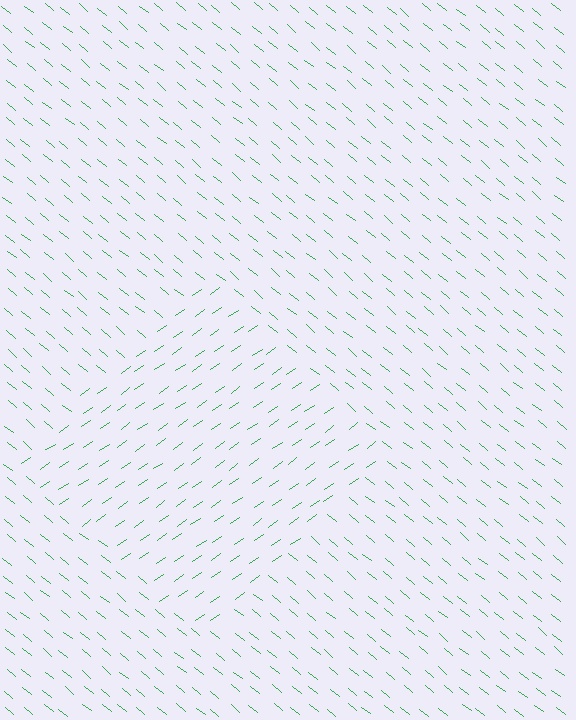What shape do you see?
I see a diamond.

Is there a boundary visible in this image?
Yes, there is a texture boundary formed by a change in line orientation.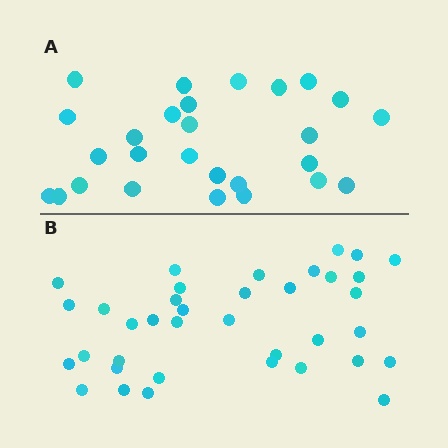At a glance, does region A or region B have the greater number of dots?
Region B (the bottom region) has more dots.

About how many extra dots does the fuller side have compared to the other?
Region B has roughly 10 or so more dots than region A.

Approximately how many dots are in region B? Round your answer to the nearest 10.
About 40 dots. (The exact count is 37, which rounds to 40.)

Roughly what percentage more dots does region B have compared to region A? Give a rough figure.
About 35% more.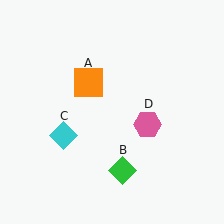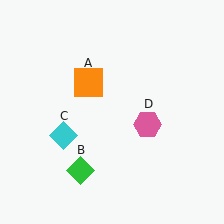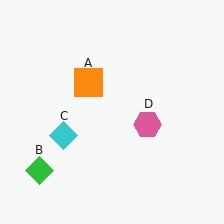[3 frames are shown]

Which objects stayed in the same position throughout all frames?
Orange square (object A) and cyan diamond (object C) and pink hexagon (object D) remained stationary.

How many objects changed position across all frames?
1 object changed position: green diamond (object B).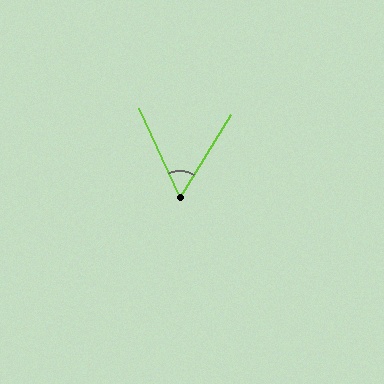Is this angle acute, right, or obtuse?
It is acute.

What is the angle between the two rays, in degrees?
Approximately 56 degrees.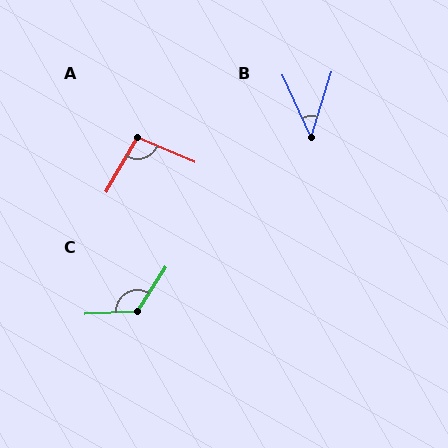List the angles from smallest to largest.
B (41°), A (96°), C (126°).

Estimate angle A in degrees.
Approximately 96 degrees.